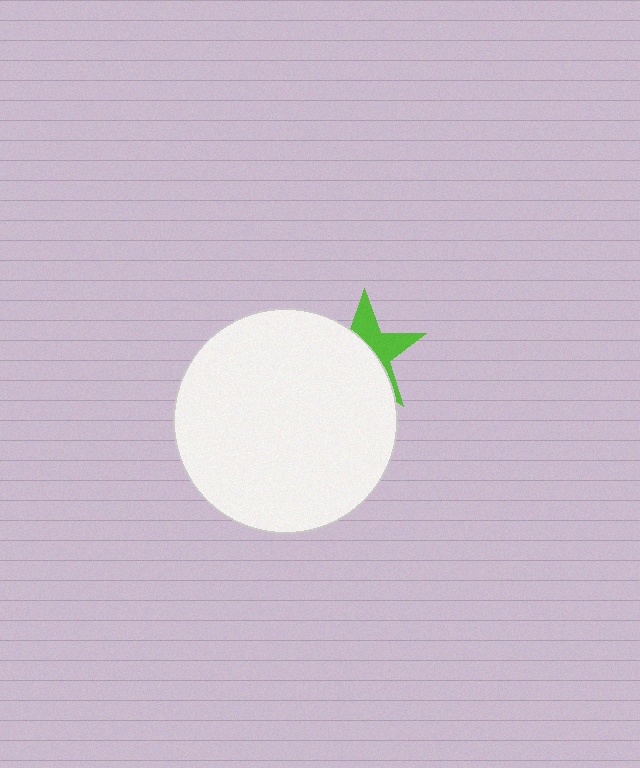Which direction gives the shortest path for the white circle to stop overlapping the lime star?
Moving toward the lower-left gives the shortest separation.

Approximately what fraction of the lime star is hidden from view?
Roughly 59% of the lime star is hidden behind the white circle.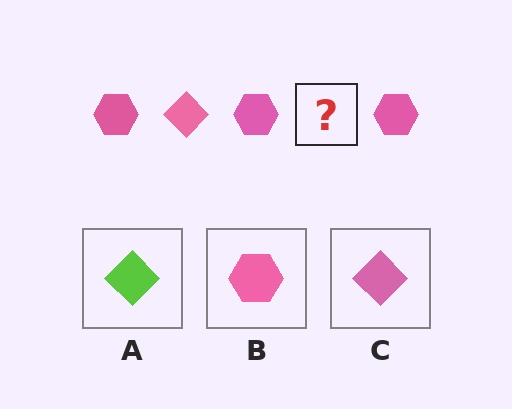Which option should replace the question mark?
Option C.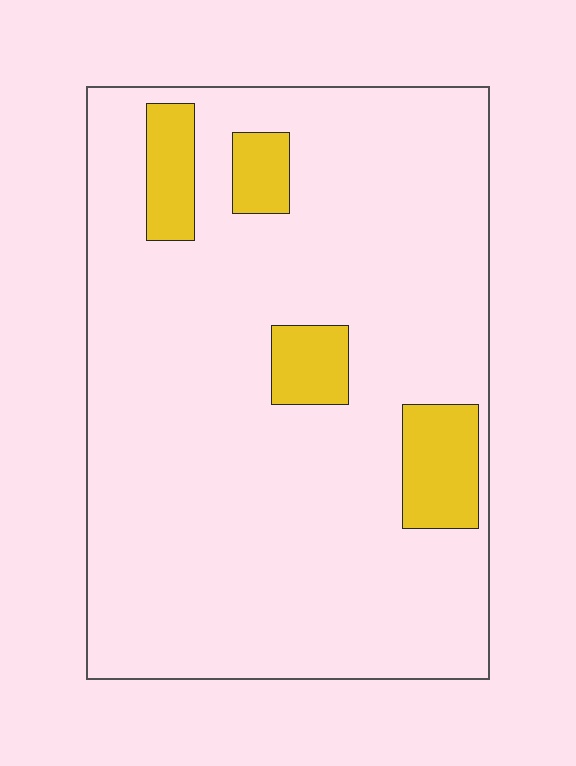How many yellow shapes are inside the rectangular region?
4.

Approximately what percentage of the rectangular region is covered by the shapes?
Approximately 10%.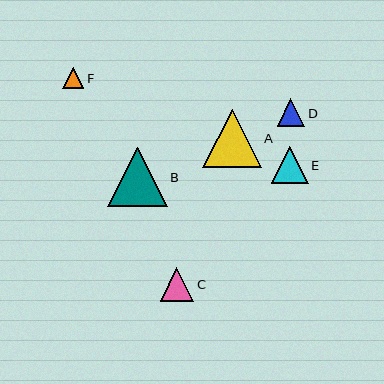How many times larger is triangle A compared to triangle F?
Triangle A is approximately 2.8 times the size of triangle F.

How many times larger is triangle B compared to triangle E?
Triangle B is approximately 1.6 times the size of triangle E.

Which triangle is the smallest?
Triangle F is the smallest with a size of approximately 21 pixels.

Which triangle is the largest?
Triangle B is the largest with a size of approximately 59 pixels.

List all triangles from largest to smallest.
From largest to smallest: B, A, E, C, D, F.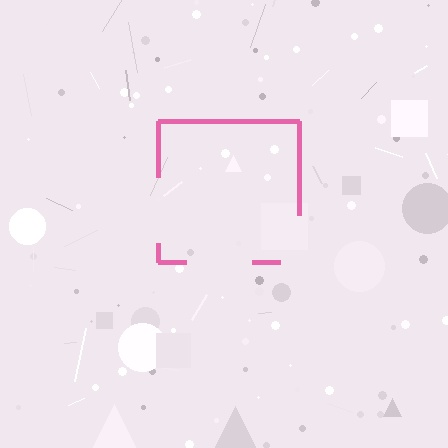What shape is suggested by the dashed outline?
The dashed outline suggests a square.